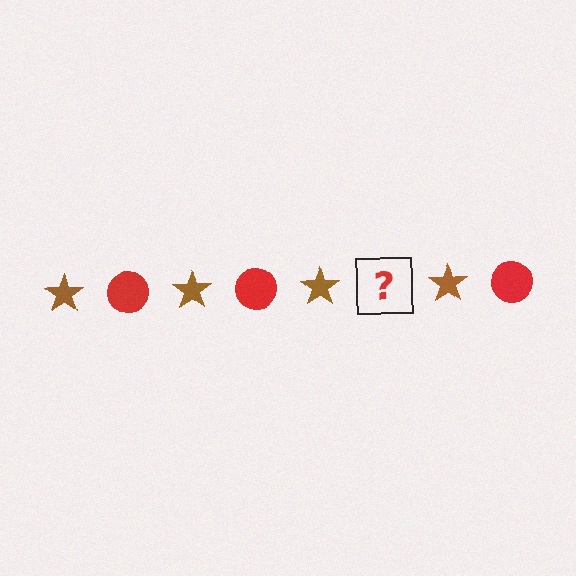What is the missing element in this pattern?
The missing element is a red circle.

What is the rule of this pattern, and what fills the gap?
The rule is that the pattern alternates between brown star and red circle. The gap should be filled with a red circle.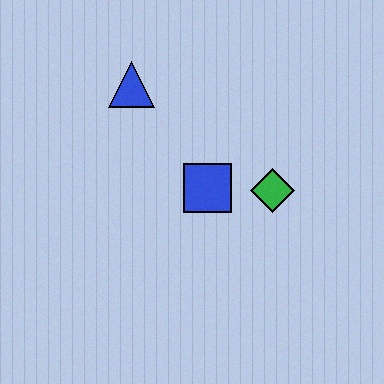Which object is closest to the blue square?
The green diamond is closest to the blue square.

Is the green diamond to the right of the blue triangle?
Yes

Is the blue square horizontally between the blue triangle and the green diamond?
Yes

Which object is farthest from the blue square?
The blue triangle is farthest from the blue square.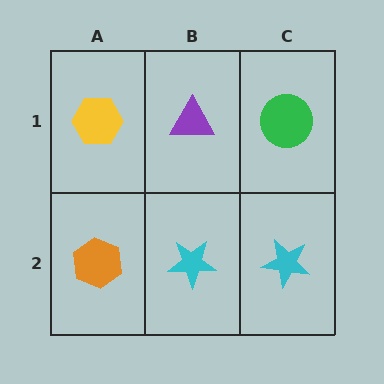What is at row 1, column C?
A green circle.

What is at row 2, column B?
A cyan star.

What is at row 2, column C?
A cyan star.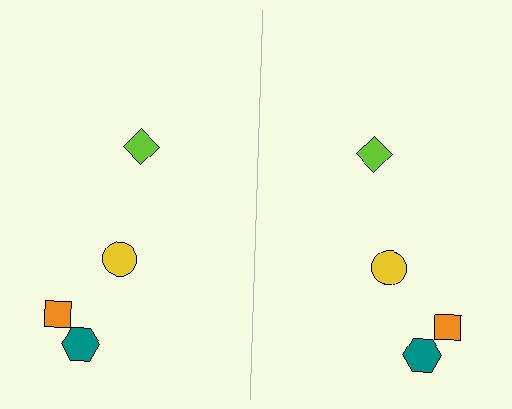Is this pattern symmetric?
Yes, this pattern has bilateral (reflection) symmetry.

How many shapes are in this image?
There are 8 shapes in this image.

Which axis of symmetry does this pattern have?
The pattern has a vertical axis of symmetry running through the center of the image.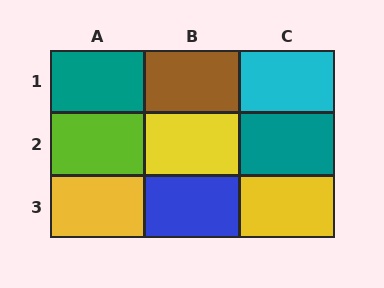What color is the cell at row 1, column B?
Brown.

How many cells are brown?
1 cell is brown.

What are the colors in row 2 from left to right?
Lime, yellow, teal.